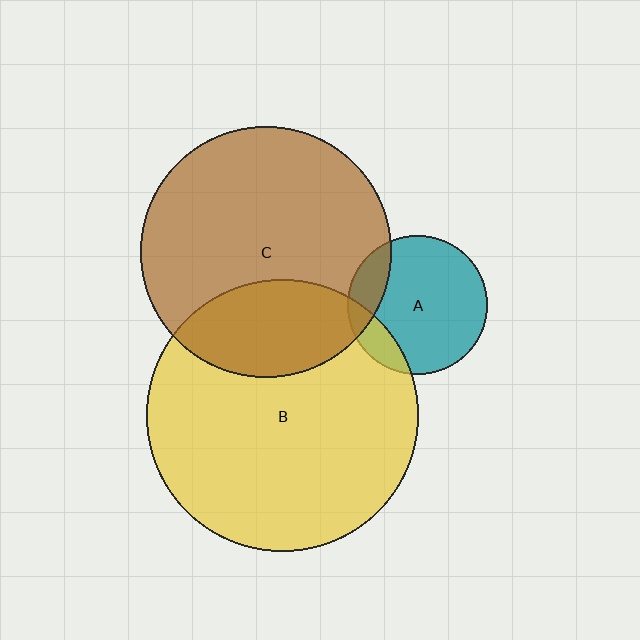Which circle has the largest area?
Circle B (yellow).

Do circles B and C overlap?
Yes.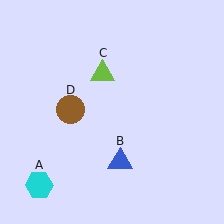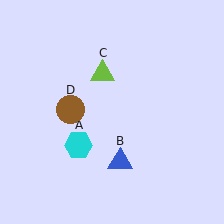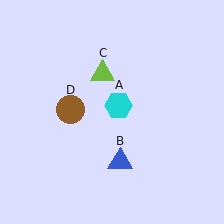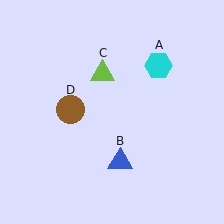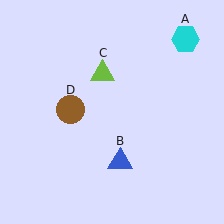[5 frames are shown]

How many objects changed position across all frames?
1 object changed position: cyan hexagon (object A).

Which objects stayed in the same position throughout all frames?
Blue triangle (object B) and lime triangle (object C) and brown circle (object D) remained stationary.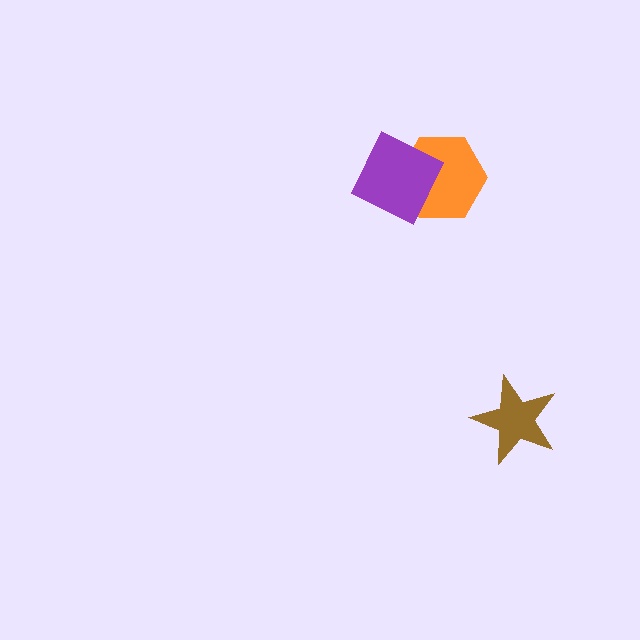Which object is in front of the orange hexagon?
The purple diamond is in front of the orange hexagon.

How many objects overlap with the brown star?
0 objects overlap with the brown star.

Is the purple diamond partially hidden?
No, no other shape covers it.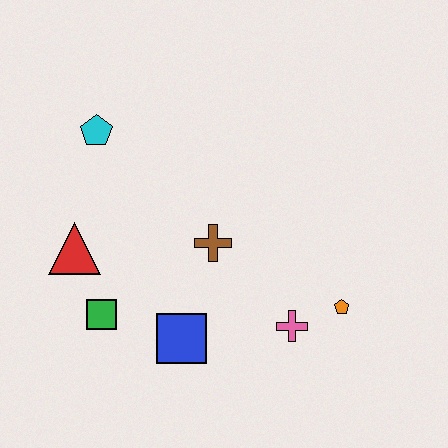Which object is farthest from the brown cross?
The cyan pentagon is farthest from the brown cross.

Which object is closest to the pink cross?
The orange pentagon is closest to the pink cross.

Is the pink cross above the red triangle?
No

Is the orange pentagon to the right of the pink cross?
Yes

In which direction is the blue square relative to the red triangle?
The blue square is to the right of the red triangle.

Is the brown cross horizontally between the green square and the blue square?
No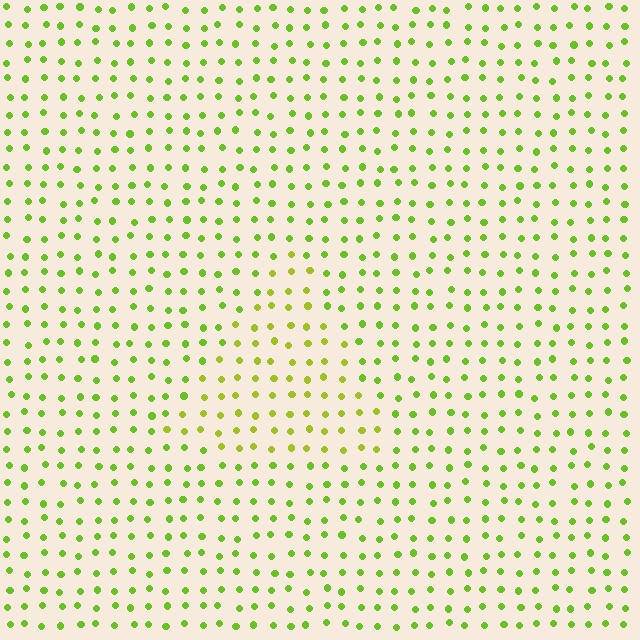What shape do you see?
I see a triangle.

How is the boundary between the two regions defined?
The boundary is defined purely by a slight shift in hue (about 21 degrees). Spacing, size, and orientation are identical on both sides.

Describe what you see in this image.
The image is filled with small lime elements in a uniform arrangement. A triangle-shaped region is visible where the elements are tinted to a slightly different hue, forming a subtle color boundary.